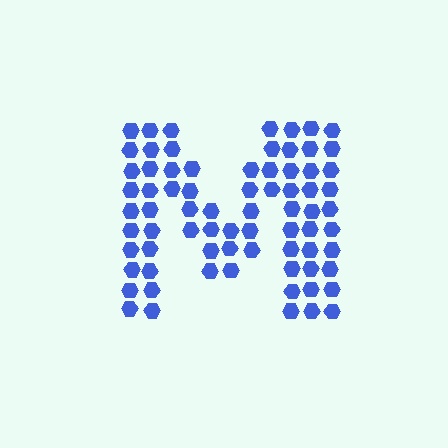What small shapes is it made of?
It is made of small hexagons.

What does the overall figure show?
The overall figure shows the letter M.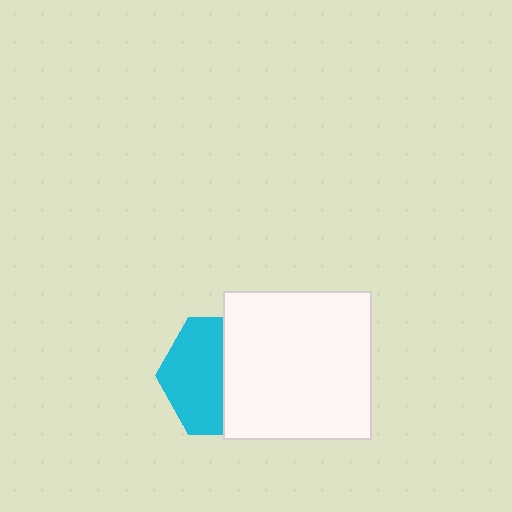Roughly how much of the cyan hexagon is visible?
About half of it is visible (roughly 51%).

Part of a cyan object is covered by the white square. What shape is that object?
It is a hexagon.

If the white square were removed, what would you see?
You would see the complete cyan hexagon.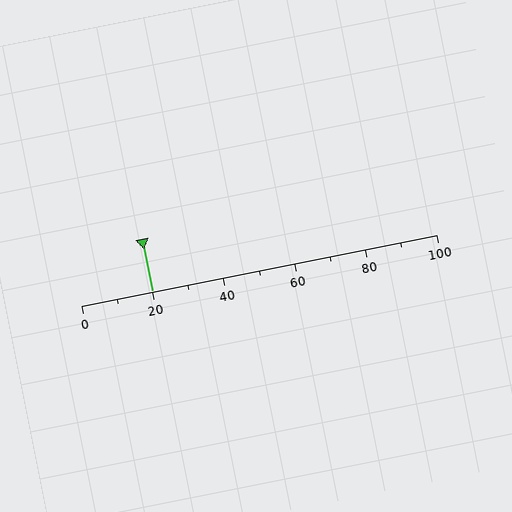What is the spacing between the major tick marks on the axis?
The major ticks are spaced 20 apart.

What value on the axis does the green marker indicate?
The marker indicates approximately 20.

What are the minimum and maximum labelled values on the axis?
The axis runs from 0 to 100.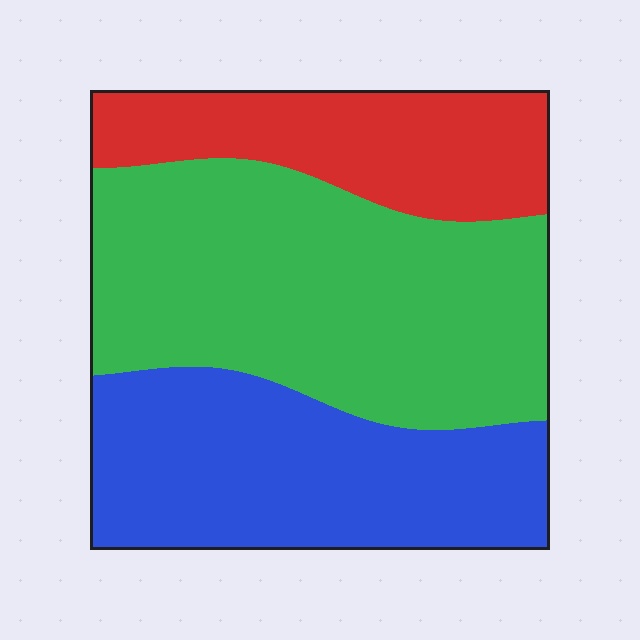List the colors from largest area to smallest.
From largest to smallest: green, blue, red.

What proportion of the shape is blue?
Blue takes up about one third (1/3) of the shape.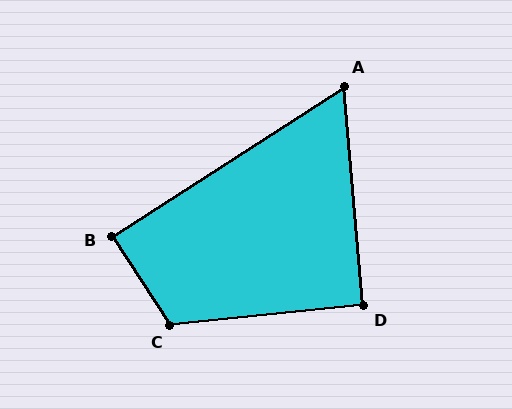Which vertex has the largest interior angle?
C, at approximately 118 degrees.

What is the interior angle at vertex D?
Approximately 91 degrees (approximately right).